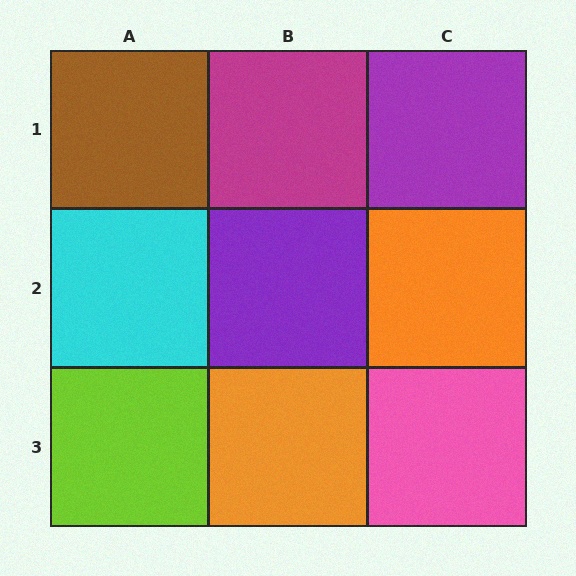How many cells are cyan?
1 cell is cyan.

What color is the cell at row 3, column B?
Orange.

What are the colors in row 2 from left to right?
Cyan, purple, orange.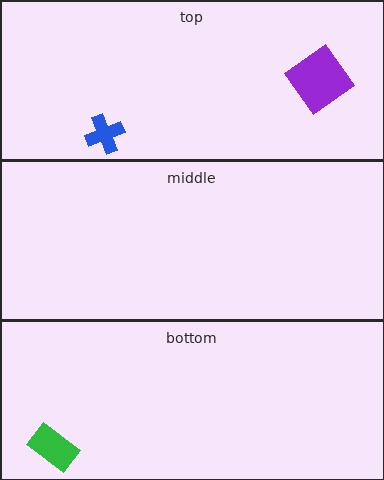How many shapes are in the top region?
2.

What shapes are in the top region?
The blue cross, the purple diamond.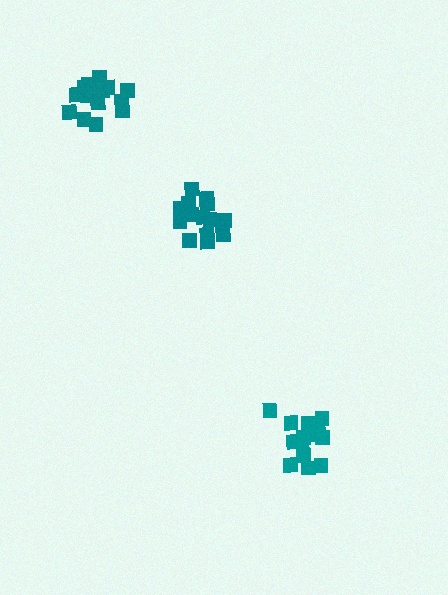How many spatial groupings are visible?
There are 3 spatial groupings.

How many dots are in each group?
Group 1: 16 dots, Group 2: 14 dots, Group 3: 16 dots (46 total).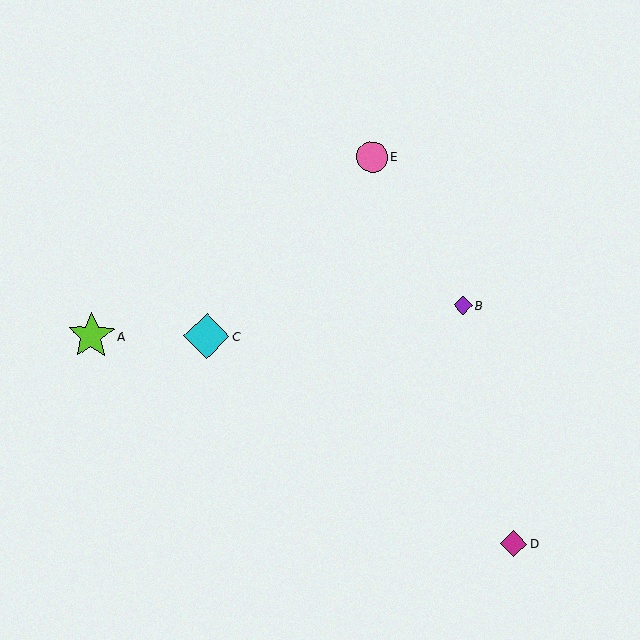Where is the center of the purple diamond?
The center of the purple diamond is at (463, 305).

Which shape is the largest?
The lime star (labeled A) is the largest.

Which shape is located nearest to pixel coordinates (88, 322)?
The lime star (labeled A) at (91, 336) is nearest to that location.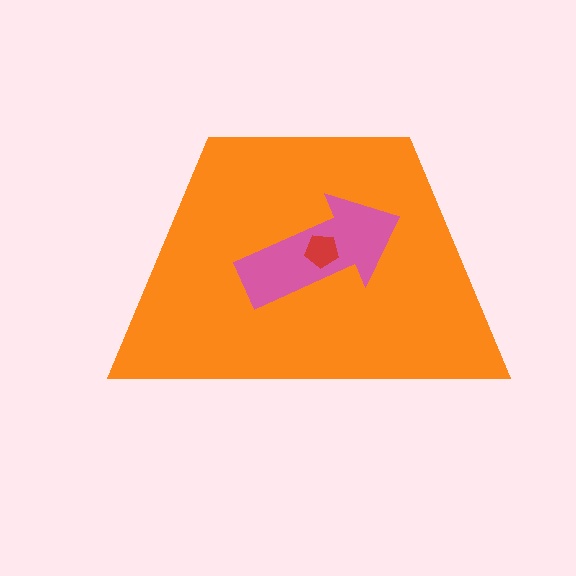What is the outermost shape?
The orange trapezoid.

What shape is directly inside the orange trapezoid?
The pink arrow.